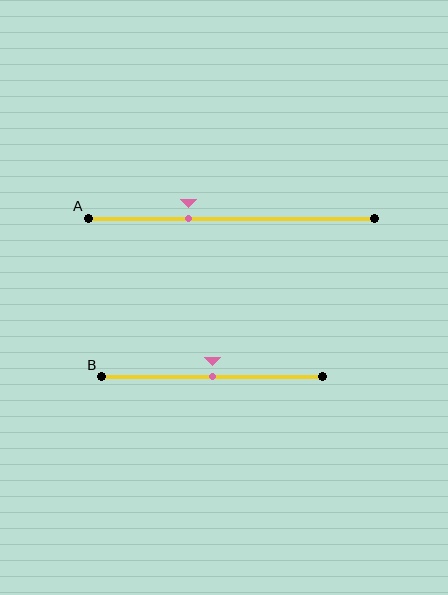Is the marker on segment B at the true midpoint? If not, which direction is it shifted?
Yes, the marker on segment B is at the true midpoint.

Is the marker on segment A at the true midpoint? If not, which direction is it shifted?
No, the marker on segment A is shifted to the left by about 15% of the segment length.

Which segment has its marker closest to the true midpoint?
Segment B has its marker closest to the true midpoint.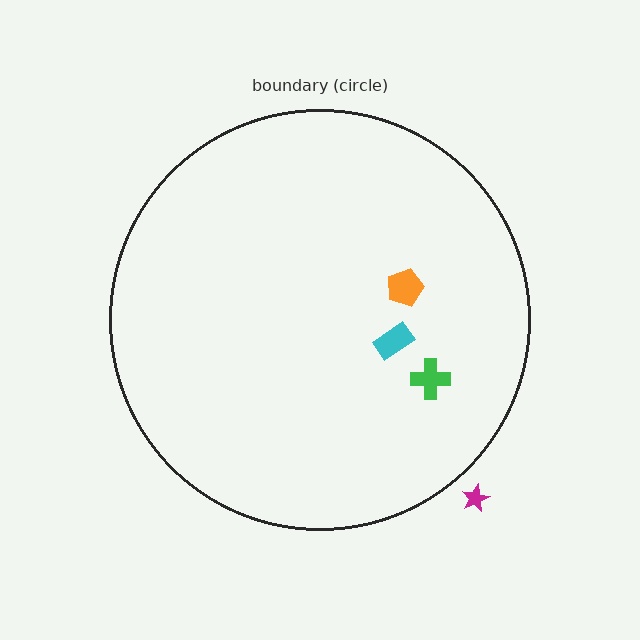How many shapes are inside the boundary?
3 inside, 1 outside.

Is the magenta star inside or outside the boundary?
Outside.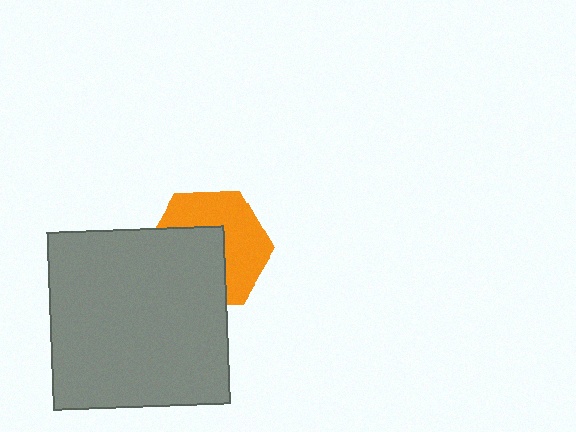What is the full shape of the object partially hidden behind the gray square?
The partially hidden object is an orange hexagon.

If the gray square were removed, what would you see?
You would see the complete orange hexagon.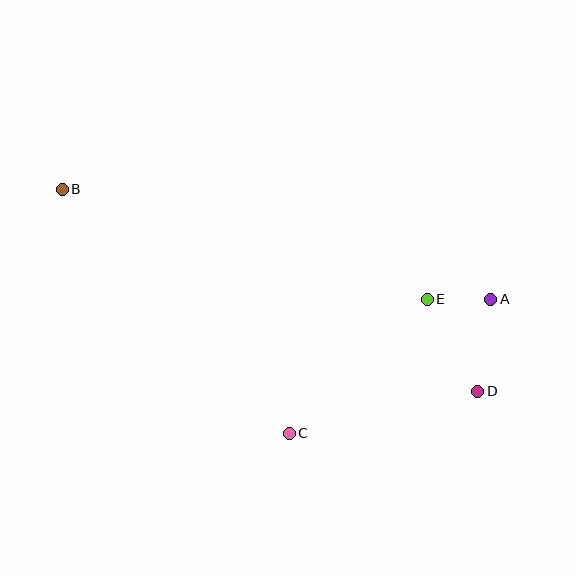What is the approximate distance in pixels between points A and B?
The distance between A and B is approximately 442 pixels.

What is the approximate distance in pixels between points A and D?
The distance between A and D is approximately 93 pixels.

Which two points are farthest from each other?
Points B and D are farthest from each other.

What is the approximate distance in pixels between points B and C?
The distance between B and C is approximately 333 pixels.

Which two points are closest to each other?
Points A and E are closest to each other.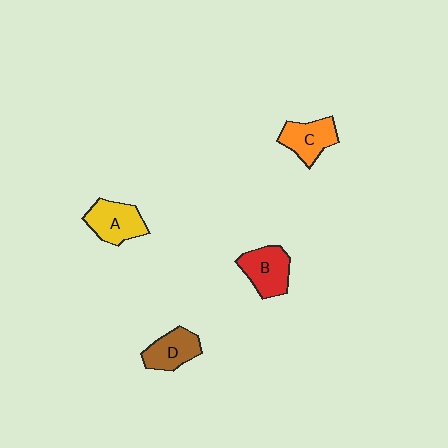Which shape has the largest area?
Shape B (red).